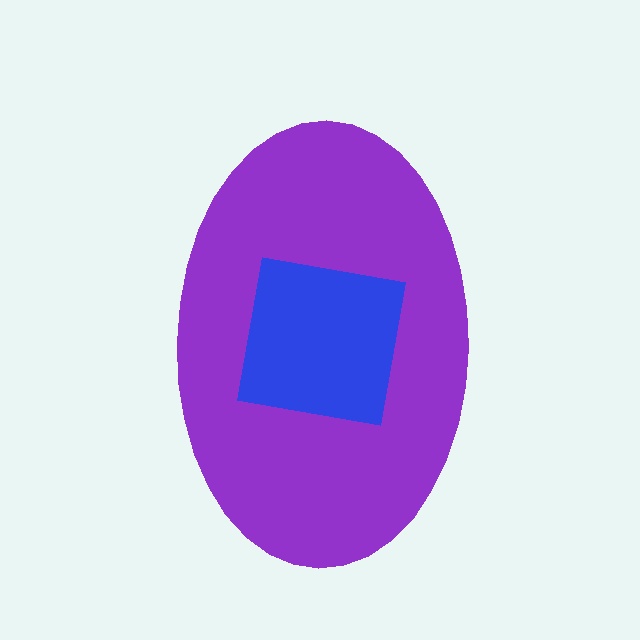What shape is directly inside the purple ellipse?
The blue square.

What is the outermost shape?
The purple ellipse.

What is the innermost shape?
The blue square.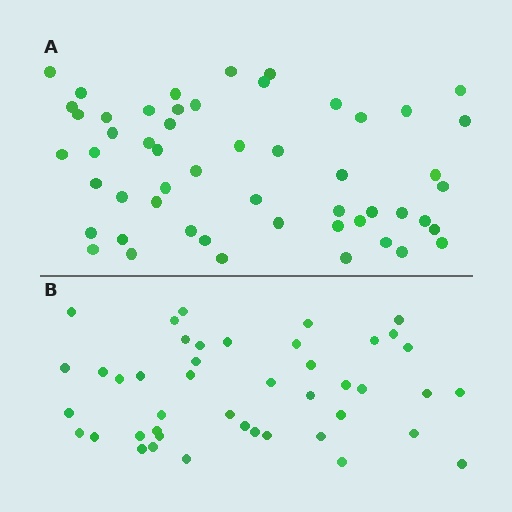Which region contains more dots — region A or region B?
Region A (the top region) has more dots.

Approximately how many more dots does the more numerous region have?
Region A has roughly 8 or so more dots than region B.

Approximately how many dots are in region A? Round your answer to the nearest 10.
About 50 dots. (The exact count is 53, which rounds to 50.)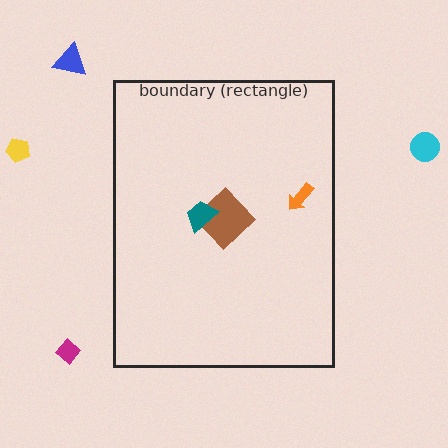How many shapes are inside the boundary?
3 inside, 4 outside.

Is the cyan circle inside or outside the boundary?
Outside.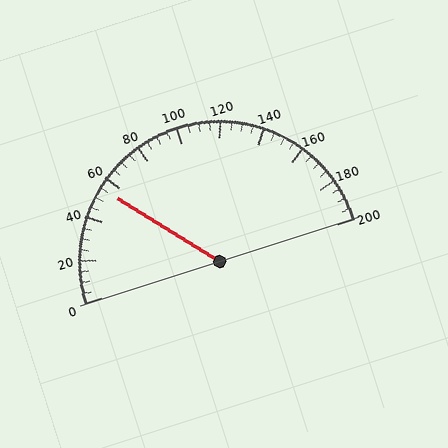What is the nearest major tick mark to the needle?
The nearest major tick mark is 60.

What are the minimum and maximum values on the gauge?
The gauge ranges from 0 to 200.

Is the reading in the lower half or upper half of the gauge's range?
The reading is in the lower half of the range (0 to 200).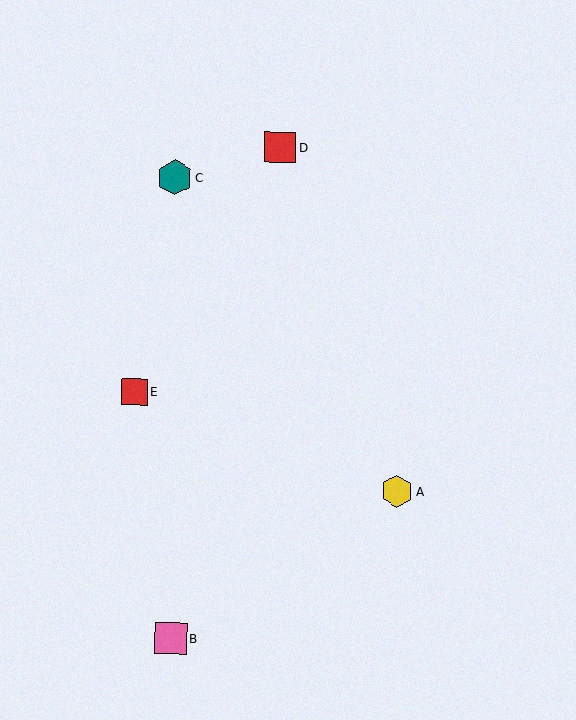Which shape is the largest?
The teal hexagon (labeled C) is the largest.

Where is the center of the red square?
The center of the red square is at (280, 147).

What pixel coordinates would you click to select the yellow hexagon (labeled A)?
Click at (397, 491) to select the yellow hexagon A.